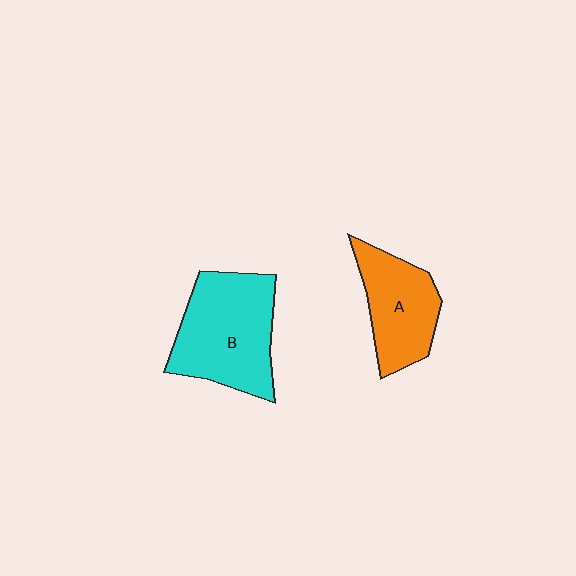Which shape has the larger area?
Shape B (cyan).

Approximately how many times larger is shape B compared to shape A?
Approximately 1.4 times.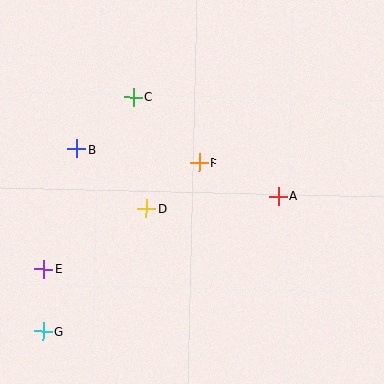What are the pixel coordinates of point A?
Point A is at (278, 196).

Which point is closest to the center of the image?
Point F at (199, 163) is closest to the center.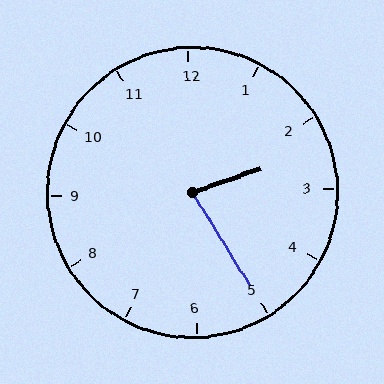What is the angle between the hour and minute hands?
Approximately 78 degrees.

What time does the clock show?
2:25.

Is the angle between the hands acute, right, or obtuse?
It is acute.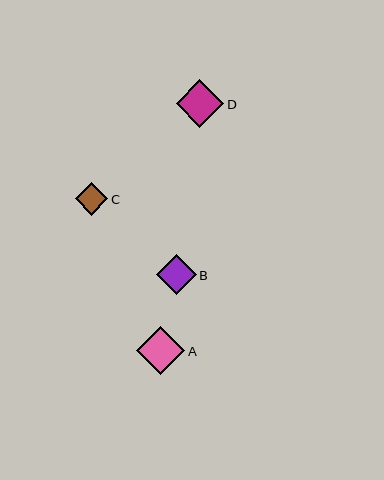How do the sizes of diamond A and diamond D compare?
Diamond A and diamond D are approximately the same size.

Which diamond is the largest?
Diamond A is the largest with a size of approximately 48 pixels.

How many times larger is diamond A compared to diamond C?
Diamond A is approximately 1.5 times the size of diamond C.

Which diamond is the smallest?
Diamond C is the smallest with a size of approximately 33 pixels.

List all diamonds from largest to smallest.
From largest to smallest: A, D, B, C.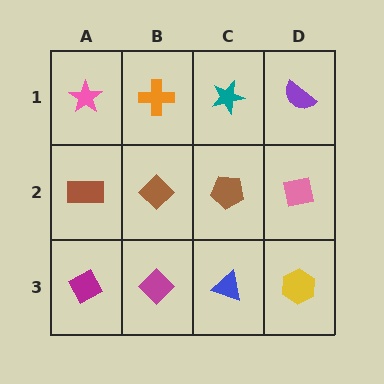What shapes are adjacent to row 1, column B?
A brown diamond (row 2, column B), a pink star (row 1, column A), a teal star (row 1, column C).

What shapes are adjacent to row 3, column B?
A brown diamond (row 2, column B), a magenta diamond (row 3, column A), a blue triangle (row 3, column C).